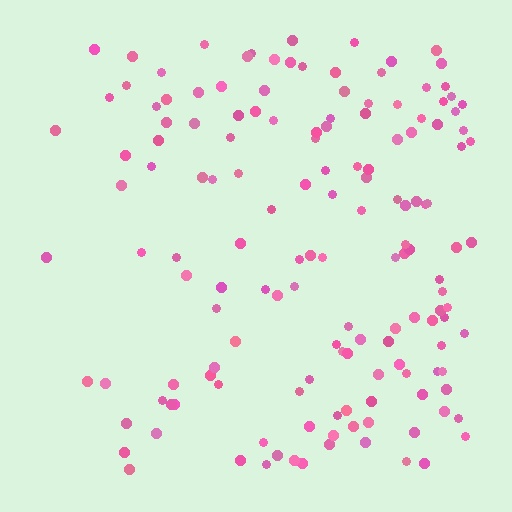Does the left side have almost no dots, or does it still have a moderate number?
Still a moderate number, just noticeably fewer than the right.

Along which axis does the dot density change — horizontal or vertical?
Horizontal.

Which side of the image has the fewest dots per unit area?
The left.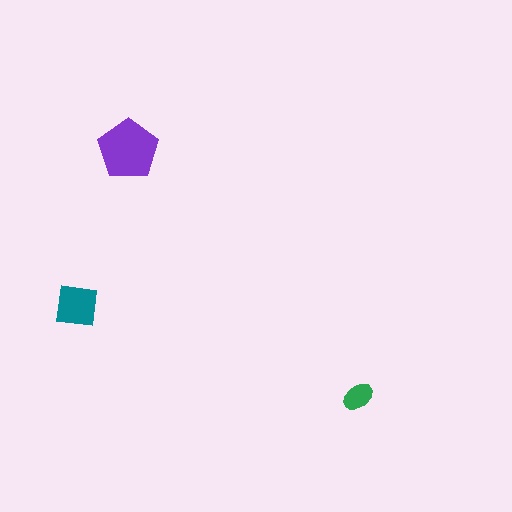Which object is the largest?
The purple pentagon.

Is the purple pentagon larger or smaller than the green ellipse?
Larger.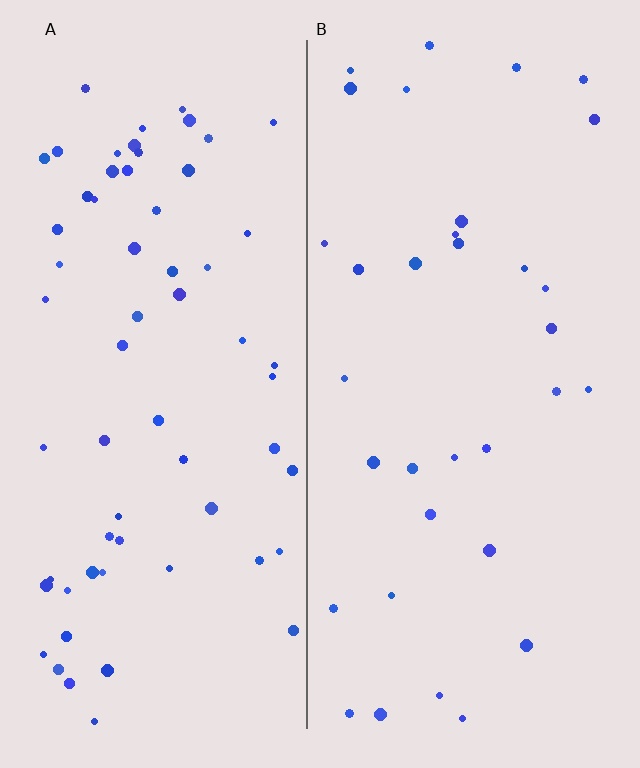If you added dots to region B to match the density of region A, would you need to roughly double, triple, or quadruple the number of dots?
Approximately double.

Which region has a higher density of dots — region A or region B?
A (the left).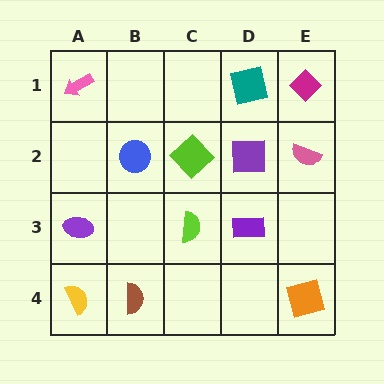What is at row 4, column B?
A brown semicircle.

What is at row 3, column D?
A purple rectangle.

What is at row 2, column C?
A lime diamond.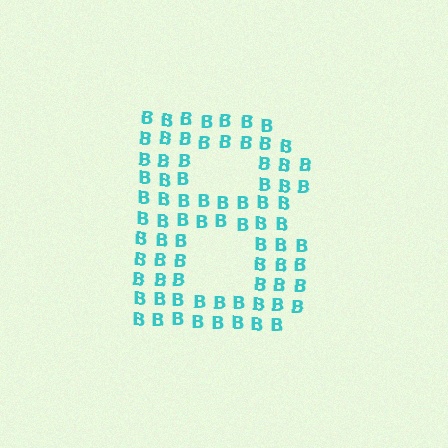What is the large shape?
The large shape is the letter B.